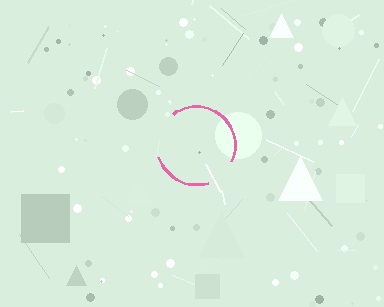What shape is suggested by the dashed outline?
The dashed outline suggests a circle.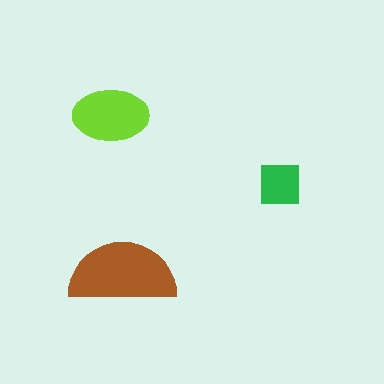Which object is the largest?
The brown semicircle.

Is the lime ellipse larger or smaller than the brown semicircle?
Smaller.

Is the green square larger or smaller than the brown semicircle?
Smaller.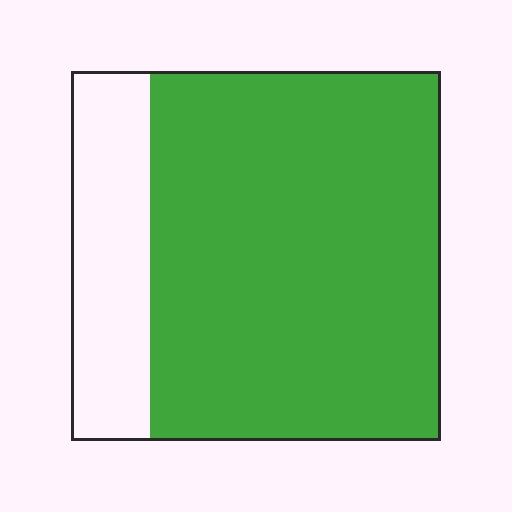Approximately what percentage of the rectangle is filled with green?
Approximately 80%.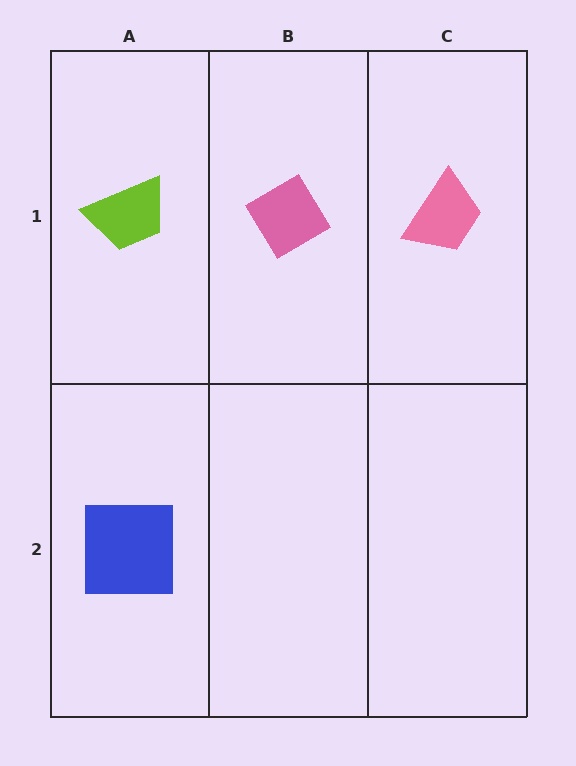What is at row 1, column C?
A pink trapezoid.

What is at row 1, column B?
A pink diamond.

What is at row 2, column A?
A blue square.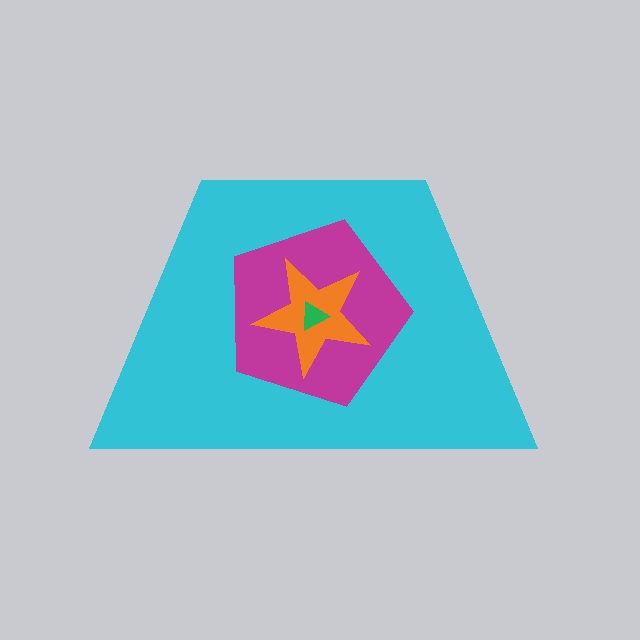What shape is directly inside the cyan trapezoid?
The magenta pentagon.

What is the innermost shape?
The green triangle.